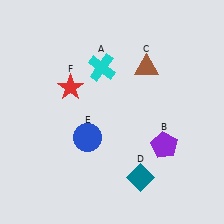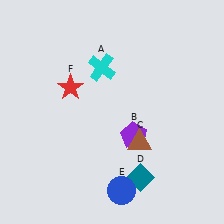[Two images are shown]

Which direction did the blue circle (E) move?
The blue circle (E) moved down.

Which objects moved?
The objects that moved are: the purple pentagon (B), the brown triangle (C), the blue circle (E).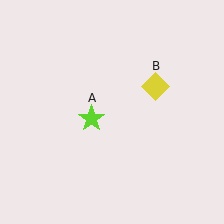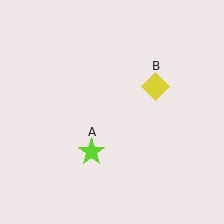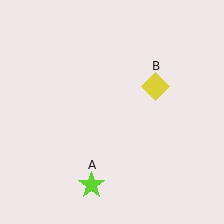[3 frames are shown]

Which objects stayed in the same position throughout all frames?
Yellow diamond (object B) remained stationary.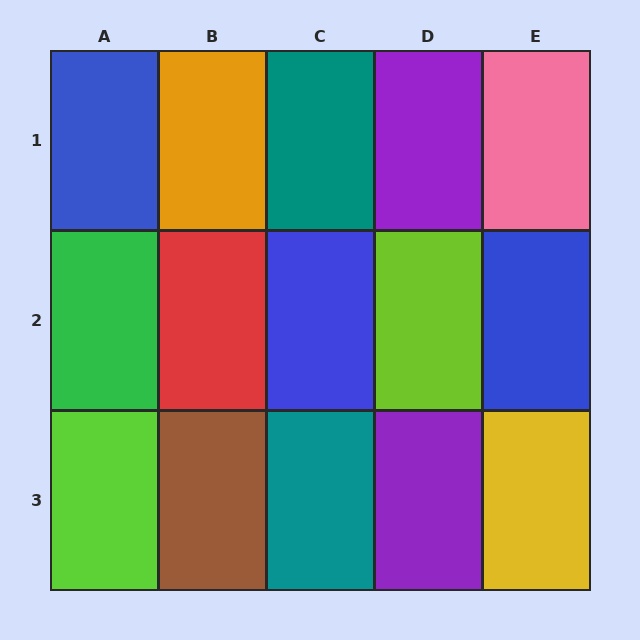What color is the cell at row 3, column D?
Purple.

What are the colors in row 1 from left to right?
Blue, orange, teal, purple, pink.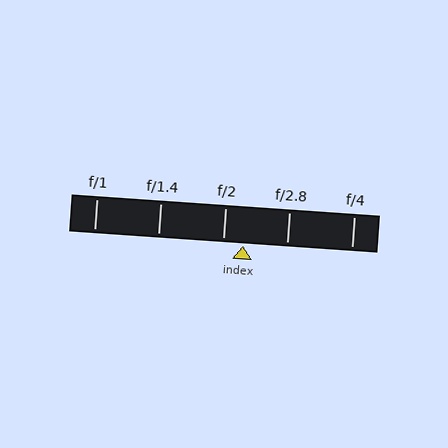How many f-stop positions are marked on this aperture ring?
There are 5 f-stop positions marked.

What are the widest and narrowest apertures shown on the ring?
The widest aperture shown is f/1 and the narrowest is f/4.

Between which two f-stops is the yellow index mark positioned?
The index mark is between f/2 and f/2.8.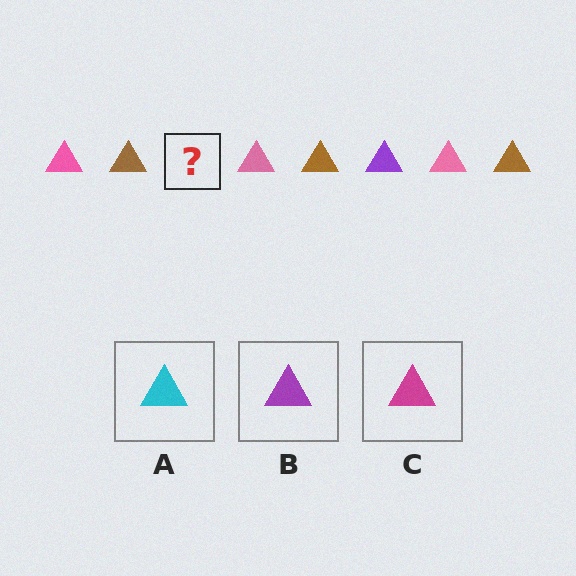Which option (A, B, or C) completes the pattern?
B.